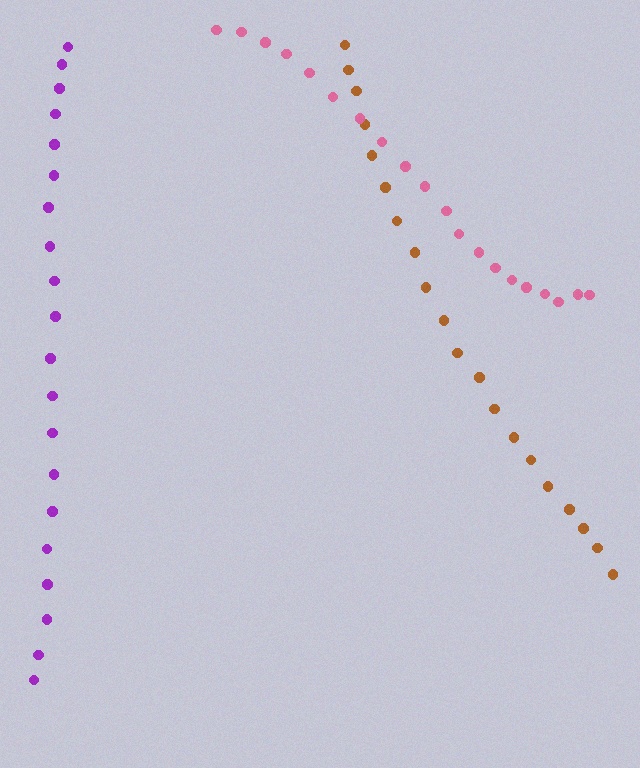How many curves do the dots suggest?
There are 3 distinct paths.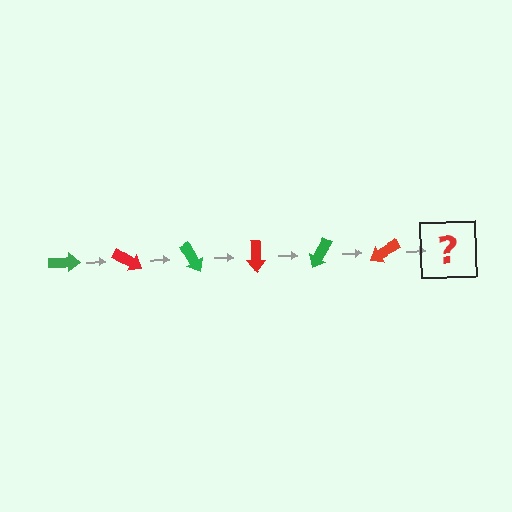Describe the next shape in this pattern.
It should be a green arrow, rotated 180 degrees from the start.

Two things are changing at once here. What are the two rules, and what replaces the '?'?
The two rules are that it rotates 30 degrees each step and the color cycles through green and red. The '?' should be a green arrow, rotated 180 degrees from the start.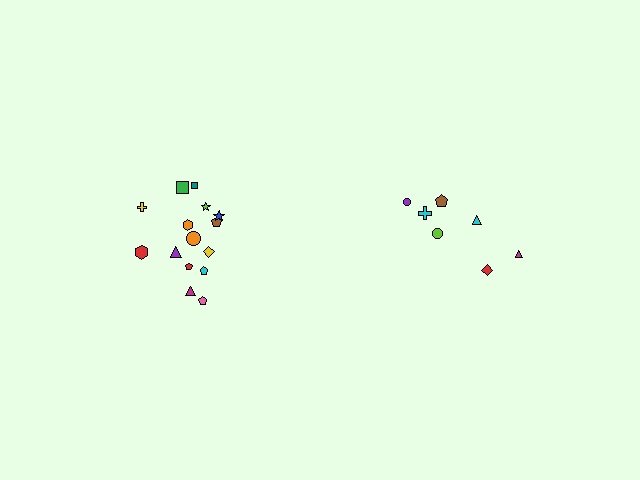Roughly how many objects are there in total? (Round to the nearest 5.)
Roughly 20 objects in total.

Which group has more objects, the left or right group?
The left group.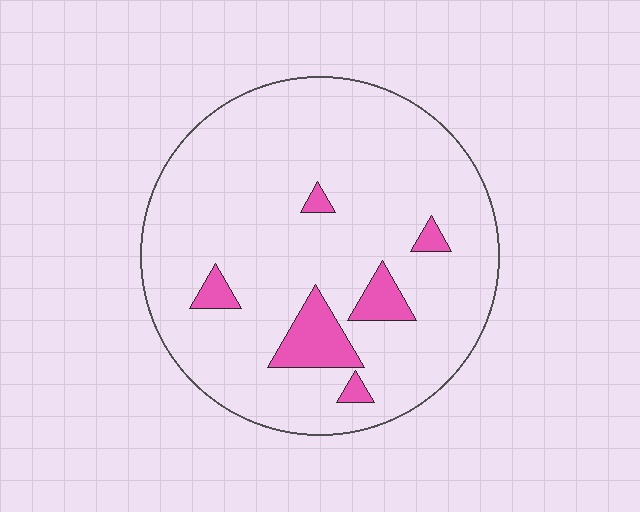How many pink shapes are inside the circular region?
6.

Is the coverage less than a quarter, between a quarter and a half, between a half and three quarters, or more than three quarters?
Less than a quarter.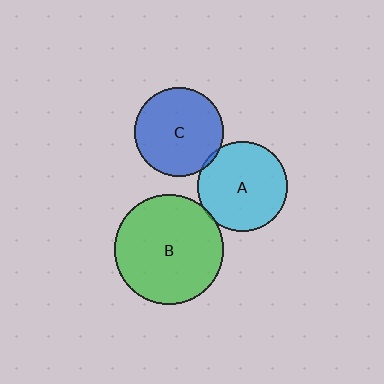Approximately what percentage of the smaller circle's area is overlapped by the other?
Approximately 5%.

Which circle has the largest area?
Circle B (green).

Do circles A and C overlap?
Yes.